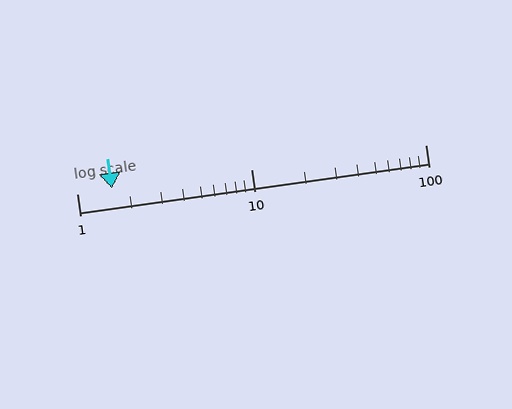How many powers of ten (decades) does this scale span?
The scale spans 2 decades, from 1 to 100.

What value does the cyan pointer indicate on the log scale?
The pointer indicates approximately 1.6.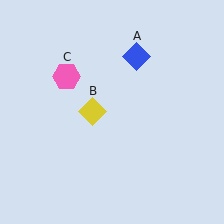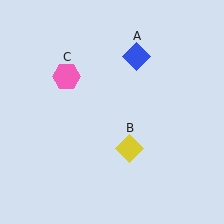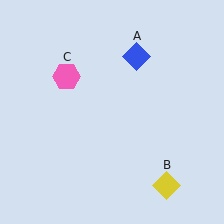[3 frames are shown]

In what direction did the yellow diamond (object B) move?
The yellow diamond (object B) moved down and to the right.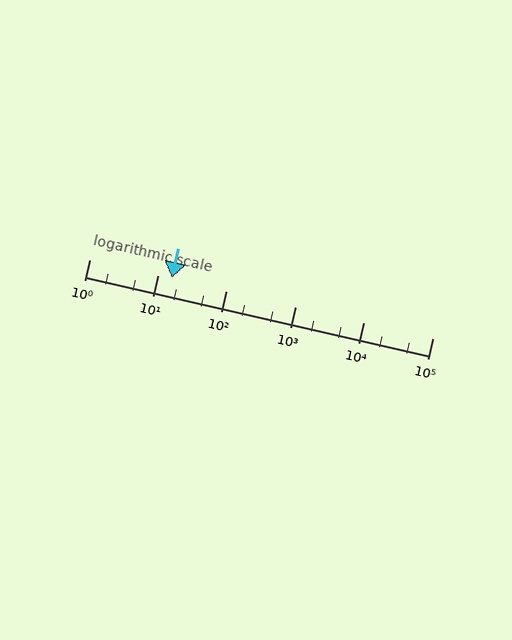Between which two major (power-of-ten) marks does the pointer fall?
The pointer is between 10 and 100.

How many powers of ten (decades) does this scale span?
The scale spans 5 decades, from 1 to 100000.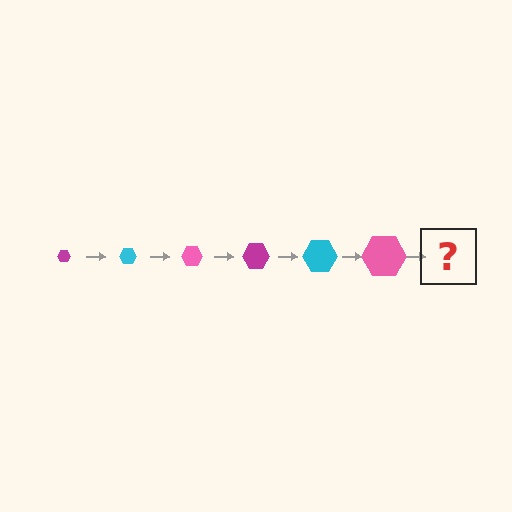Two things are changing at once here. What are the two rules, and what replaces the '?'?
The two rules are that the hexagon grows larger each step and the color cycles through magenta, cyan, and pink. The '?' should be a magenta hexagon, larger than the previous one.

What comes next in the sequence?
The next element should be a magenta hexagon, larger than the previous one.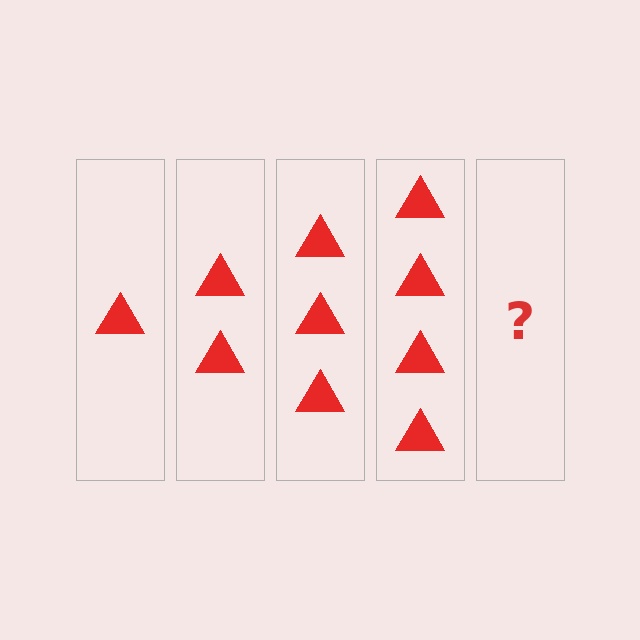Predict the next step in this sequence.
The next step is 5 triangles.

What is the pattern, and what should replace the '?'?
The pattern is that each step adds one more triangle. The '?' should be 5 triangles.